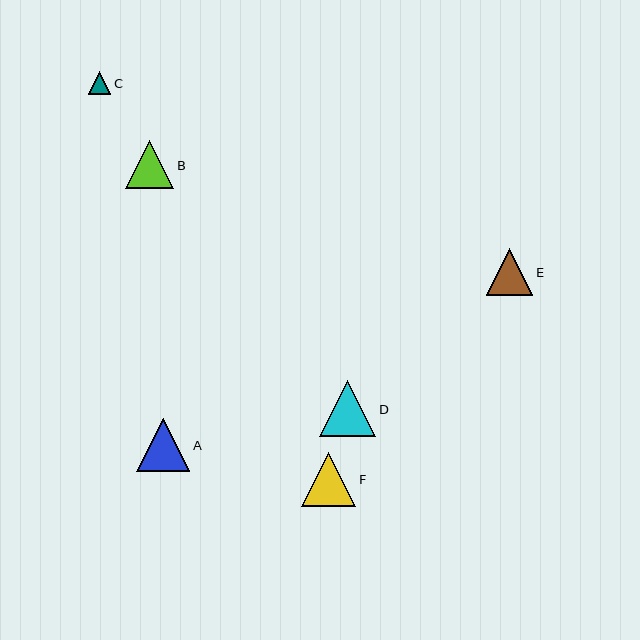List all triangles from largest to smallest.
From largest to smallest: D, F, A, B, E, C.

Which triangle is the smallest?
Triangle C is the smallest with a size of approximately 23 pixels.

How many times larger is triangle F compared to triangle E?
Triangle F is approximately 1.2 times the size of triangle E.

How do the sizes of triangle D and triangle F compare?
Triangle D and triangle F are approximately the same size.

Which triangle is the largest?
Triangle D is the largest with a size of approximately 57 pixels.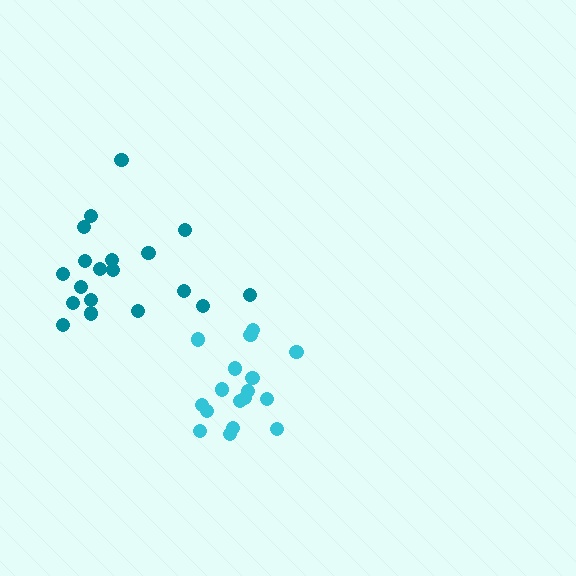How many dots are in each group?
Group 1: 17 dots, Group 2: 19 dots (36 total).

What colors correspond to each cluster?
The clusters are colored: cyan, teal.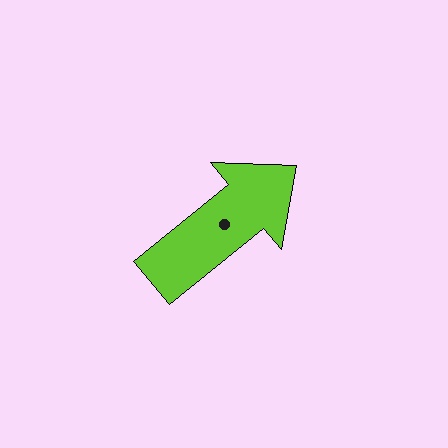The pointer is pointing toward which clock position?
Roughly 2 o'clock.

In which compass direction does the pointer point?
Northeast.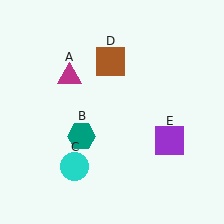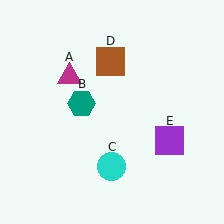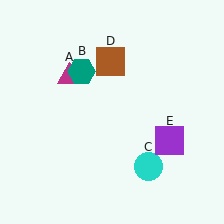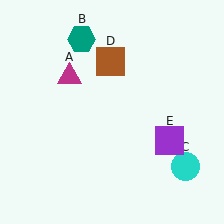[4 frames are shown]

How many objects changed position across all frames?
2 objects changed position: teal hexagon (object B), cyan circle (object C).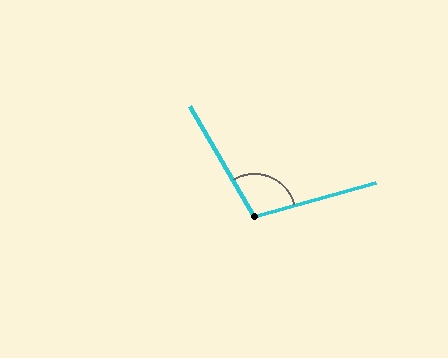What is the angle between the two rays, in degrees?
Approximately 105 degrees.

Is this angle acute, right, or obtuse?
It is obtuse.